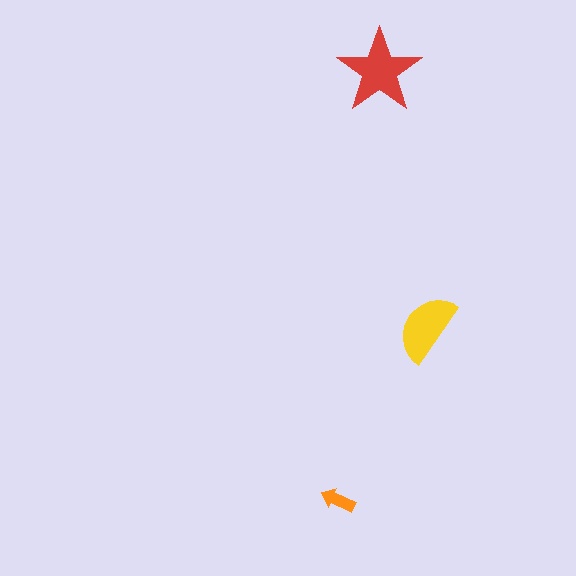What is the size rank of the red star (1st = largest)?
1st.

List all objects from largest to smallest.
The red star, the yellow semicircle, the orange arrow.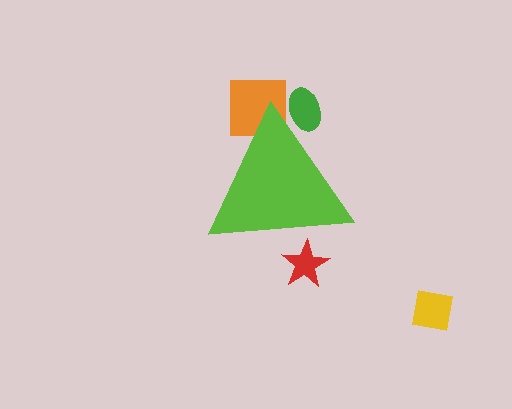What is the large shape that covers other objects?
A lime triangle.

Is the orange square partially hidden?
Yes, the orange square is partially hidden behind the lime triangle.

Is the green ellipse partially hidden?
Yes, the green ellipse is partially hidden behind the lime triangle.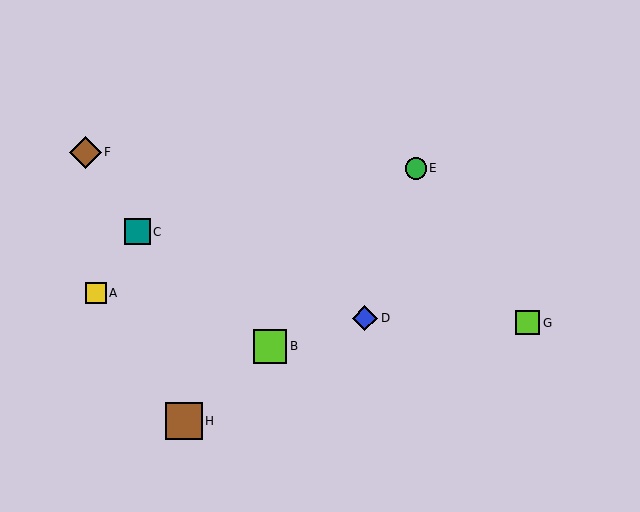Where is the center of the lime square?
The center of the lime square is at (270, 346).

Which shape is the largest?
The brown square (labeled H) is the largest.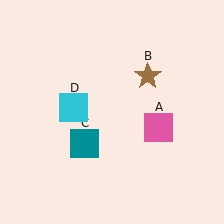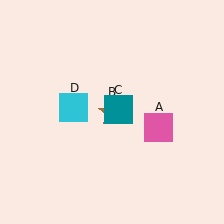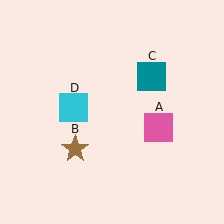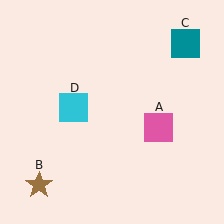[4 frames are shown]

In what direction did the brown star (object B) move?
The brown star (object B) moved down and to the left.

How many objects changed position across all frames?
2 objects changed position: brown star (object B), teal square (object C).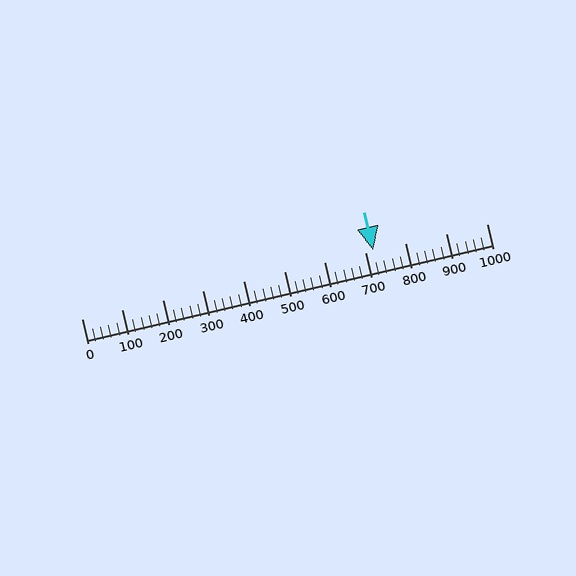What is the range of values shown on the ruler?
The ruler shows values from 0 to 1000.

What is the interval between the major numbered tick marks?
The major tick marks are spaced 100 units apart.